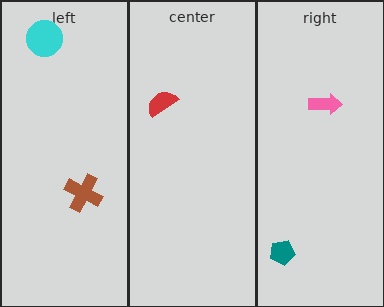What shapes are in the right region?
The pink arrow, the teal pentagon.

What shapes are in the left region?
The cyan circle, the brown cross.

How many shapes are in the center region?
1.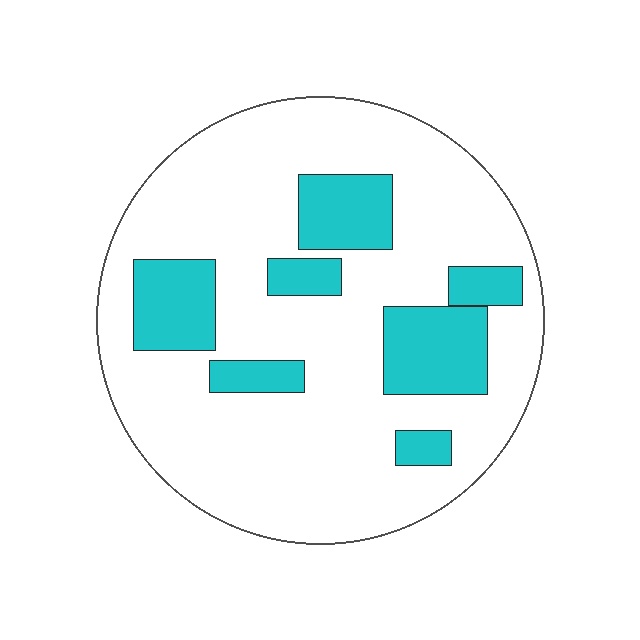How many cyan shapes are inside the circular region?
7.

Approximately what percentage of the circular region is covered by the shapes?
Approximately 20%.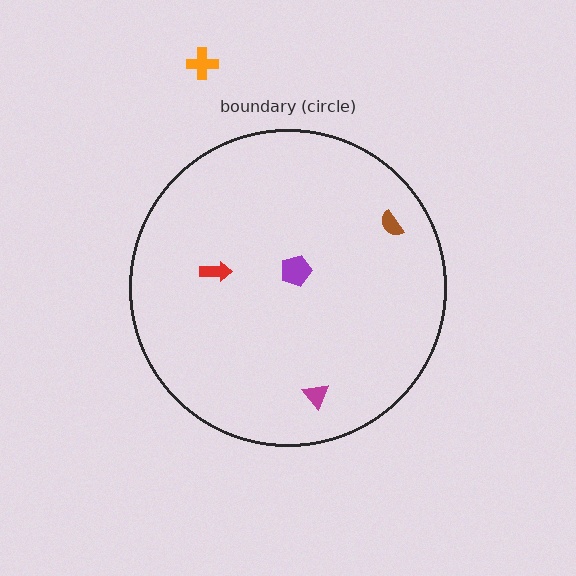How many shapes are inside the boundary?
4 inside, 1 outside.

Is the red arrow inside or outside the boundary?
Inside.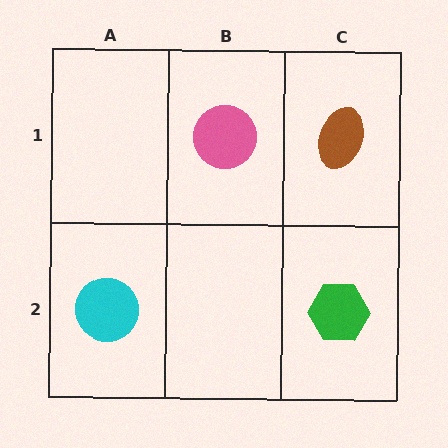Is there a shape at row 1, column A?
No, that cell is empty.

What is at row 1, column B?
A pink circle.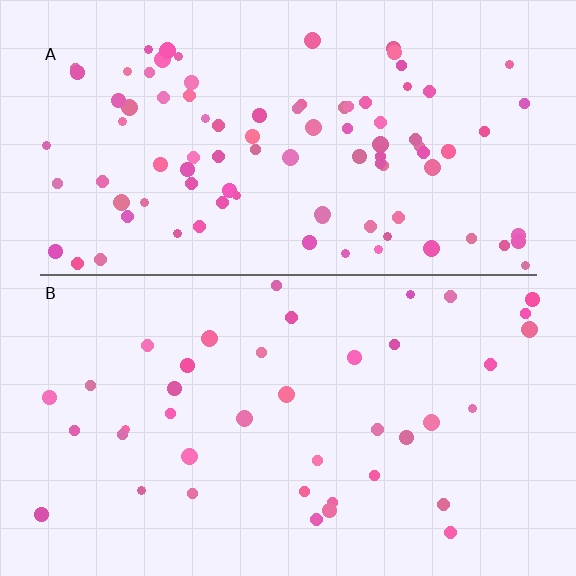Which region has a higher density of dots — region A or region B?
A (the top).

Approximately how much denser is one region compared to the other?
Approximately 2.3× — region A over region B.